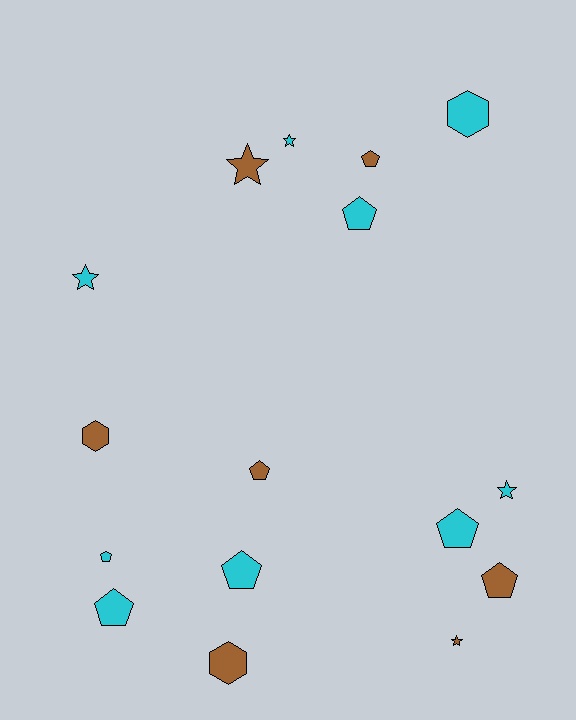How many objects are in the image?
There are 16 objects.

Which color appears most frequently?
Cyan, with 9 objects.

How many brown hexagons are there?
There are 2 brown hexagons.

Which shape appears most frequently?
Pentagon, with 8 objects.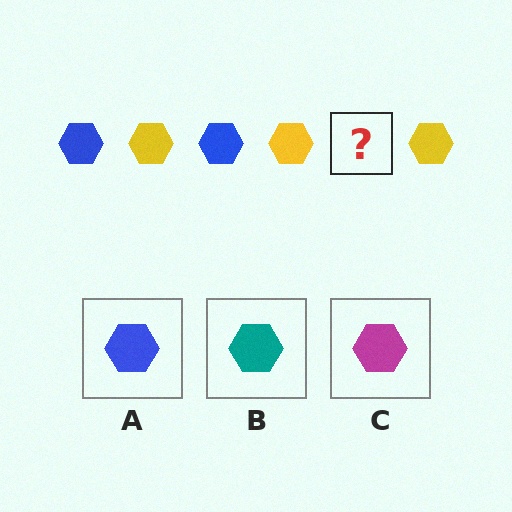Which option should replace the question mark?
Option A.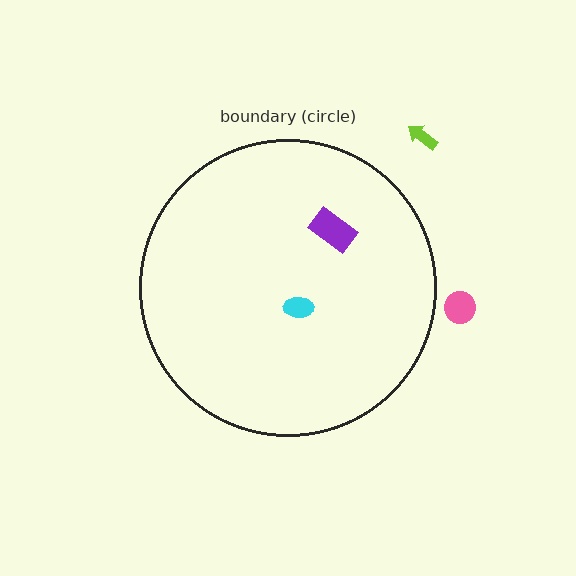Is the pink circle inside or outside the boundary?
Outside.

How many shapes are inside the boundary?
2 inside, 2 outside.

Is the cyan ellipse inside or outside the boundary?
Inside.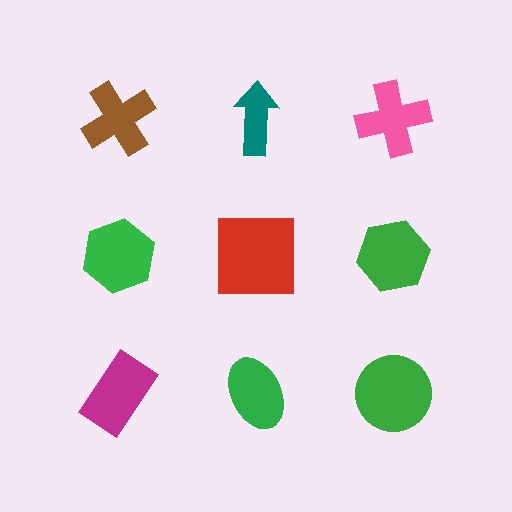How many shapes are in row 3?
3 shapes.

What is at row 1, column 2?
A teal arrow.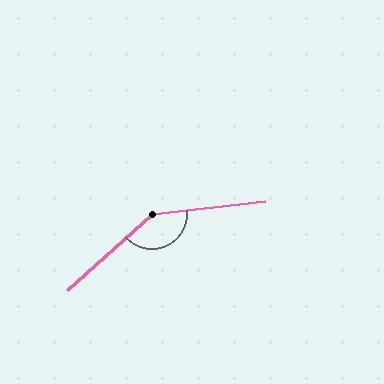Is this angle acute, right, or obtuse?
It is obtuse.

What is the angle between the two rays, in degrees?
Approximately 144 degrees.